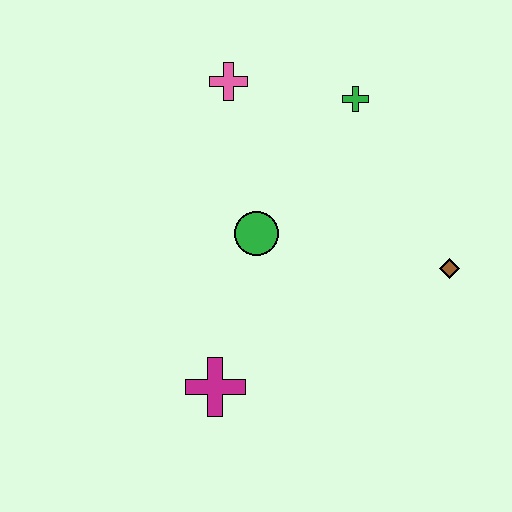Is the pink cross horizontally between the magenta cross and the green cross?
Yes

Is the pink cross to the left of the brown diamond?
Yes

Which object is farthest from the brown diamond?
The pink cross is farthest from the brown diamond.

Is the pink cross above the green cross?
Yes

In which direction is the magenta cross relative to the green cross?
The magenta cross is below the green cross.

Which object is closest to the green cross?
The pink cross is closest to the green cross.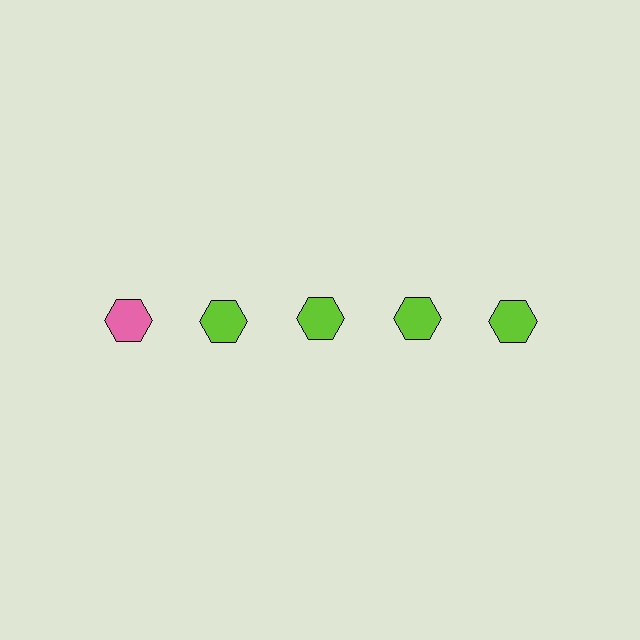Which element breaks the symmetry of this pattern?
The pink hexagon in the top row, leftmost column breaks the symmetry. All other shapes are lime hexagons.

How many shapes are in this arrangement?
There are 5 shapes arranged in a grid pattern.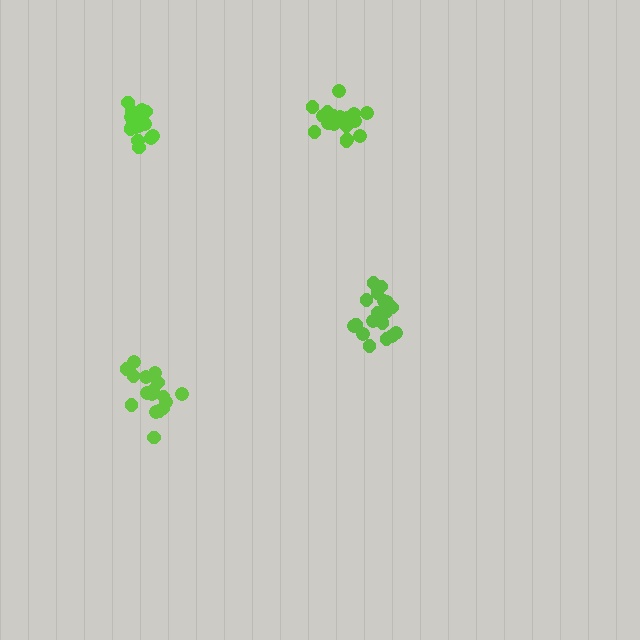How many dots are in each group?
Group 1: 17 dots, Group 2: 18 dots, Group 3: 15 dots, Group 4: 19 dots (69 total).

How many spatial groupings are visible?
There are 4 spatial groupings.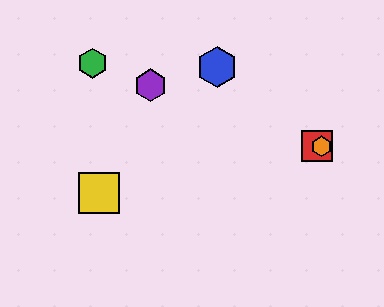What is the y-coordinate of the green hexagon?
The green hexagon is at y≈63.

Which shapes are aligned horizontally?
The red square, the orange hexagon are aligned horizontally.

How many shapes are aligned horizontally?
2 shapes (the red square, the orange hexagon) are aligned horizontally.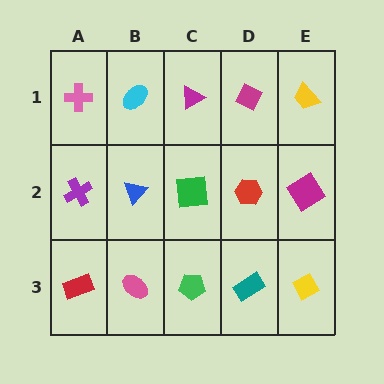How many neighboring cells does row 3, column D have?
3.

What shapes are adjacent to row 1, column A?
A purple cross (row 2, column A), a cyan ellipse (row 1, column B).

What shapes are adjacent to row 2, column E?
A yellow trapezoid (row 1, column E), a yellow diamond (row 3, column E), a red hexagon (row 2, column D).